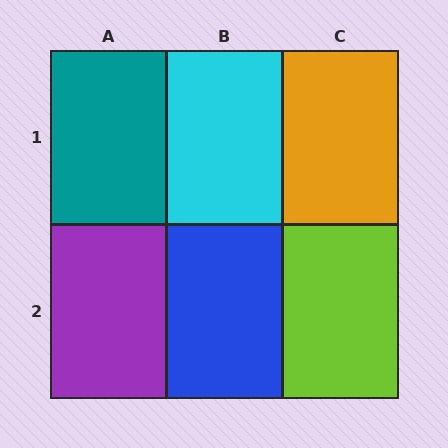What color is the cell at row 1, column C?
Orange.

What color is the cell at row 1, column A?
Teal.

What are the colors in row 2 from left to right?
Purple, blue, lime.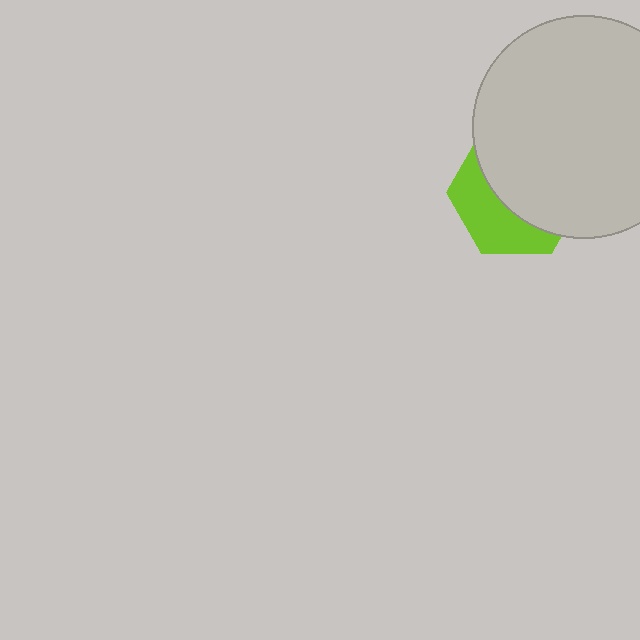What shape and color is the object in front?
The object in front is a light gray circle.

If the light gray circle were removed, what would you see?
You would see the complete lime hexagon.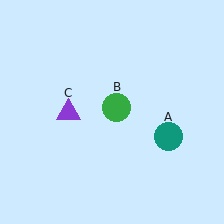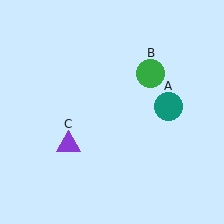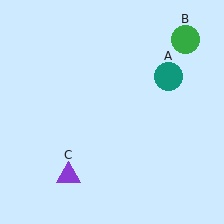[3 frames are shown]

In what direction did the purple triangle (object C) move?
The purple triangle (object C) moved down.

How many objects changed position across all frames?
3 objects changed position: teal circle (object A), green circle (object B), purple triangle (object C).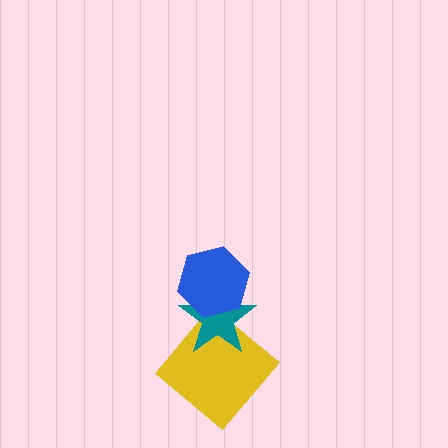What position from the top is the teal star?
The teal star is 2nd from the top.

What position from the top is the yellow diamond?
The yellow diamond is 3rd from the top.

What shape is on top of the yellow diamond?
The teal star is on top of the yellow diamond.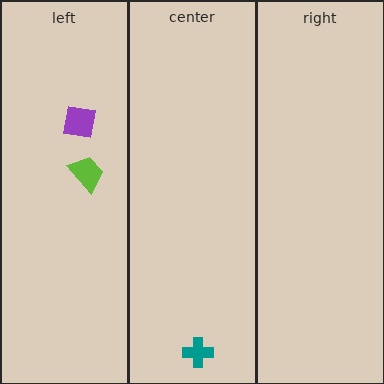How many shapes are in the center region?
1.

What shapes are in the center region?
The teal cross.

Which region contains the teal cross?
The center region.